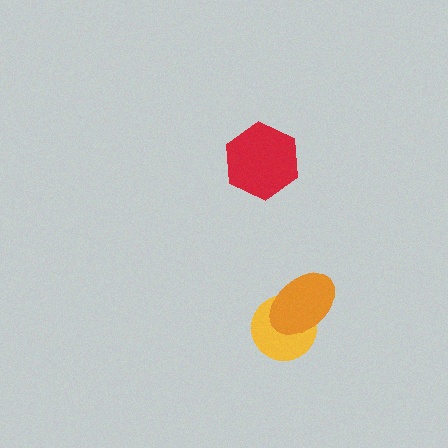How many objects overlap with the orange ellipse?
1 object overlaps with the orange ellipse.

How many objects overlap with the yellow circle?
1 object overlaps with the yellow circle.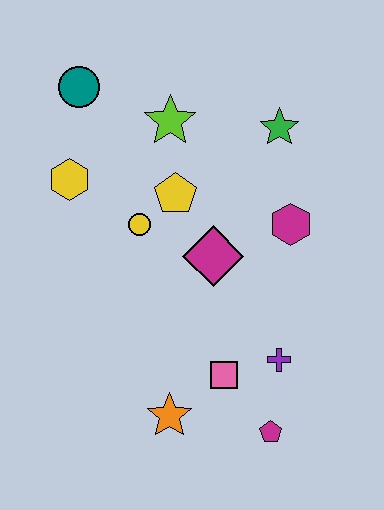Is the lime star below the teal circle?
Yes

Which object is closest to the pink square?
The purple cross is closest to the pink square.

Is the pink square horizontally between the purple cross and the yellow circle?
Yes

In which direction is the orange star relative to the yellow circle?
The orange star is below the yellow circle.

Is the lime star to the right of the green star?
No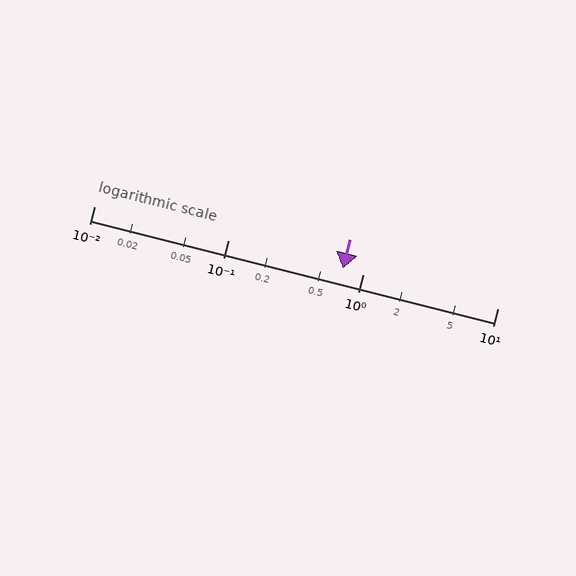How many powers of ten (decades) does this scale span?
The scale spans 3 decades, from 0.01 to 10.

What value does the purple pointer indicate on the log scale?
The pointer indicates approximately 0.71.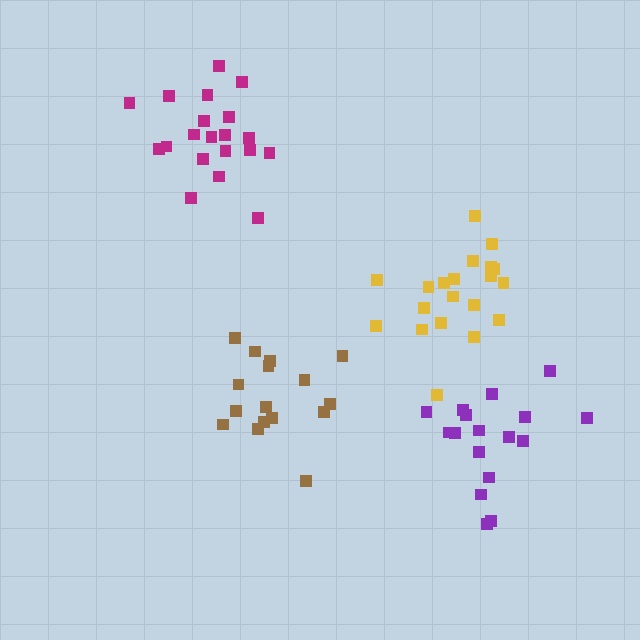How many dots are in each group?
Group 1: 16 dots, Group 2: 17 dots, Group 3: 20 dots, Group 4: 20 dots (73 total).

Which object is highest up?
The magenta cluster is topmost.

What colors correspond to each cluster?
The clusters are colored: brown, purple, yellow, magenta.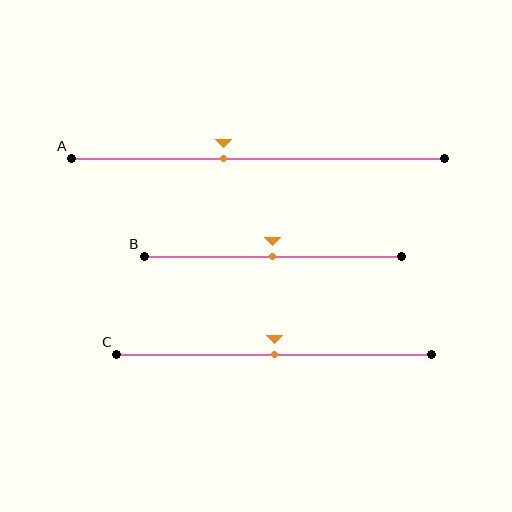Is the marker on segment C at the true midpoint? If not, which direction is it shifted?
Yes, the marker on segment C is at the true midpoint.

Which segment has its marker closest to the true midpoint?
Segment B has its marker closest to the true midpoint.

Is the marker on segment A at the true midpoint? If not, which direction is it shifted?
No, the marker on segment A is shifted to the left by about 9% of the segment length.